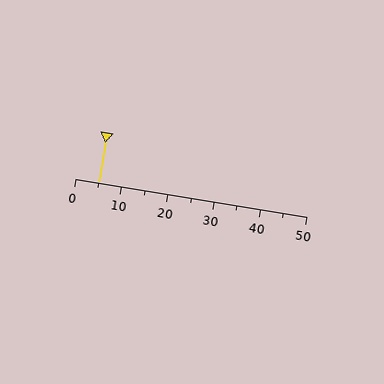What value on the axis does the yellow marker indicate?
The marker indicates approximately 5.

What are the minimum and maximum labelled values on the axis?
The axis runs from 0 to 50.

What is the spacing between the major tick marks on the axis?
The major ticks are spaced 10 apart.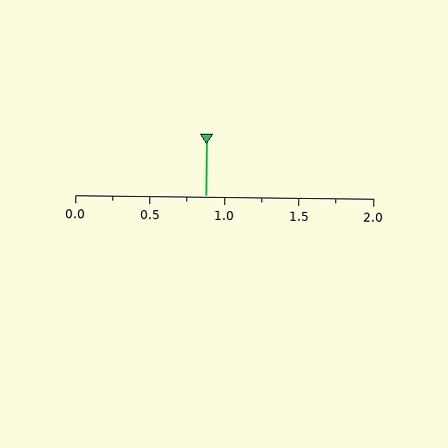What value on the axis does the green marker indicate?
The marker indicates approximately 0.88.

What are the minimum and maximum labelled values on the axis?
The axis runs from 0.0 to 2.0.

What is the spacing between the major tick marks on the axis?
The major ticks are spaced 0.5 apart.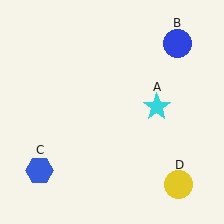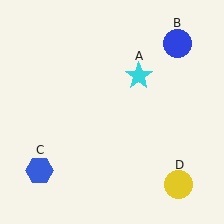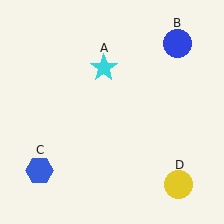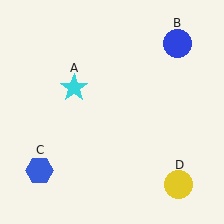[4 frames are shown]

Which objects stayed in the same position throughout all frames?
Blue circle (object B) and blue hexagon (object C) and yellow circle (object D) remained stationary.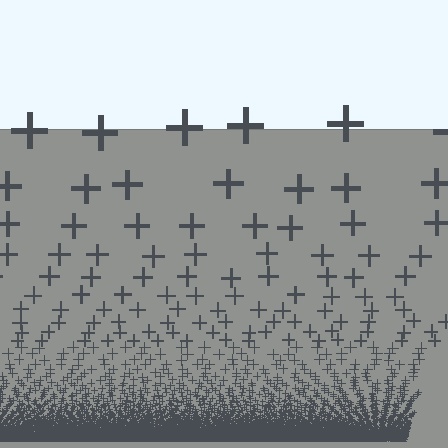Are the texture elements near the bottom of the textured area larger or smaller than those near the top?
Smaller. The gradient is inverted — elements near the bottom are smaller and denser.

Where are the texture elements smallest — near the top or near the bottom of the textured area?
Near the bottom.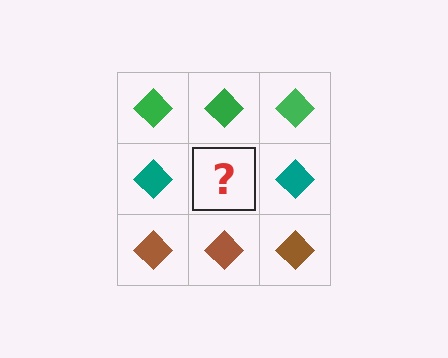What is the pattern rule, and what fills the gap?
The rule is that each row has a consistent color. The gap should be filled with a teal diamond.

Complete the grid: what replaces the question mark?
The question mark should be replaced with a teal diamond.